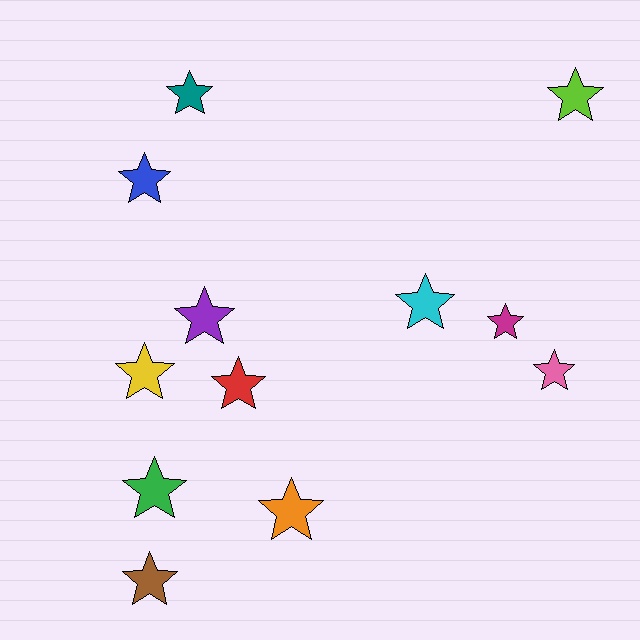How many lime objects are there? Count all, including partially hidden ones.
There is 1 lime object.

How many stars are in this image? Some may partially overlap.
There are 12 stars.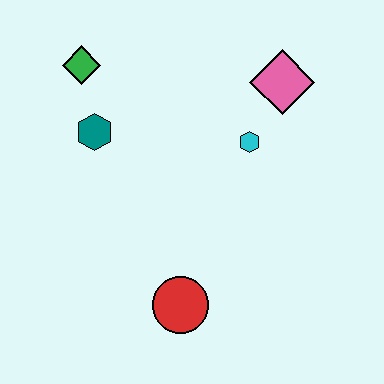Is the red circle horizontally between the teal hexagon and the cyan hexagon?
Yes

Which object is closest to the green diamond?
The teal hexagon is closest to the green diamond.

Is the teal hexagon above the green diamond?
No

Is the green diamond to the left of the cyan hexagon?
Yes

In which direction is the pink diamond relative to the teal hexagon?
The pink diamond is to the right of the teal hexagon.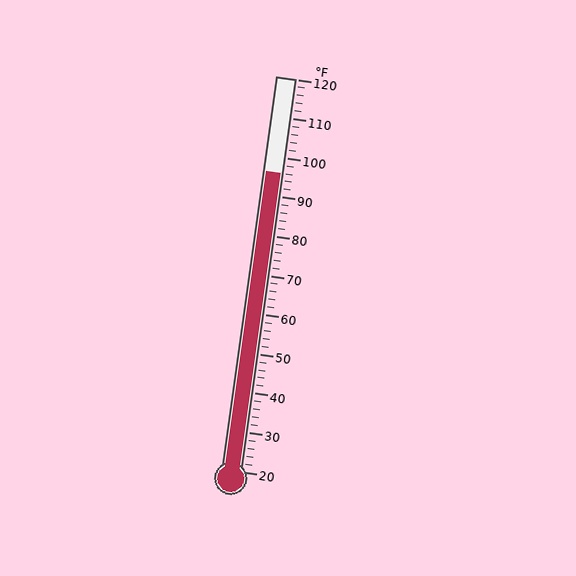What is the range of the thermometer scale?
The thermometer scale ranges from 20°F to 120°F.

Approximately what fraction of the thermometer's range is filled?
The thermometer is filled to approximately 75% of its range.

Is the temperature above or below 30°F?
The temperature is above 30°F.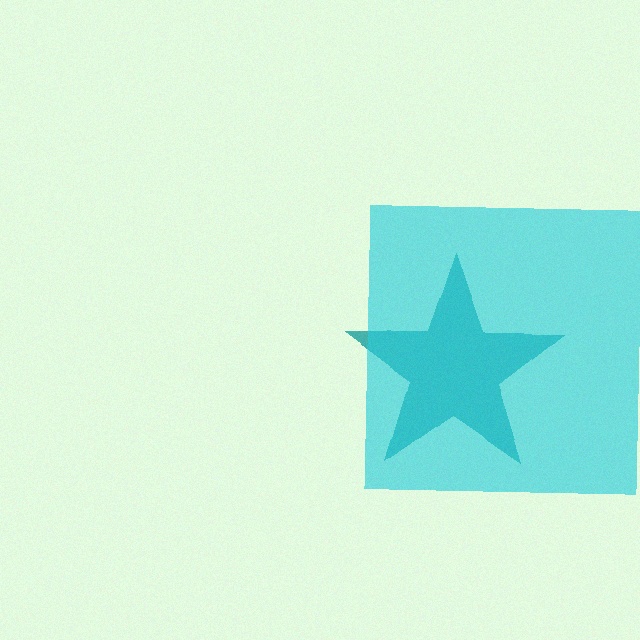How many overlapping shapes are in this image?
There are 2 overlapping shapes in the image.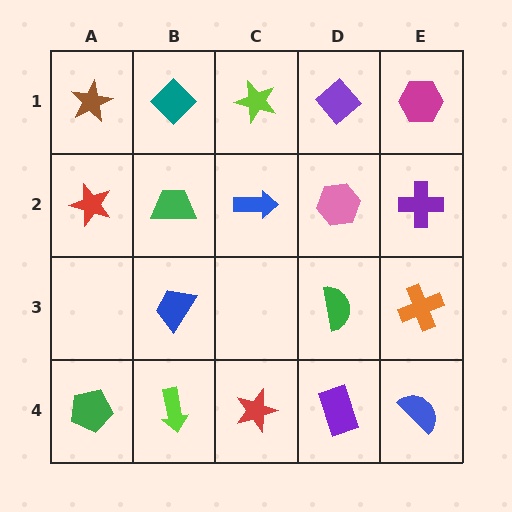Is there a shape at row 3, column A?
No, that cell is empty.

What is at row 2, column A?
A red star.